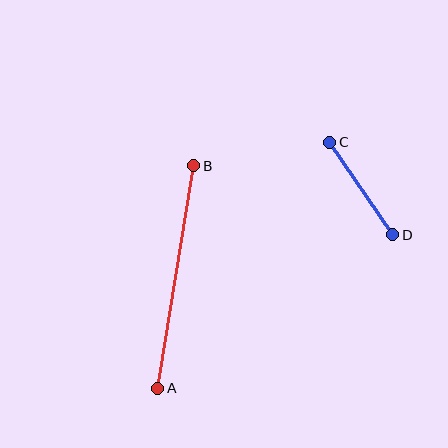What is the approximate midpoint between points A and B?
The midpoint is at approximately (176, 277) pixels.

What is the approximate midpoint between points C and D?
The midpoint is at approximately (361, 189) pixels.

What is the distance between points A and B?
The distance is approximately 226 pixels.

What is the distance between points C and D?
The distance is approximately 112 pixels.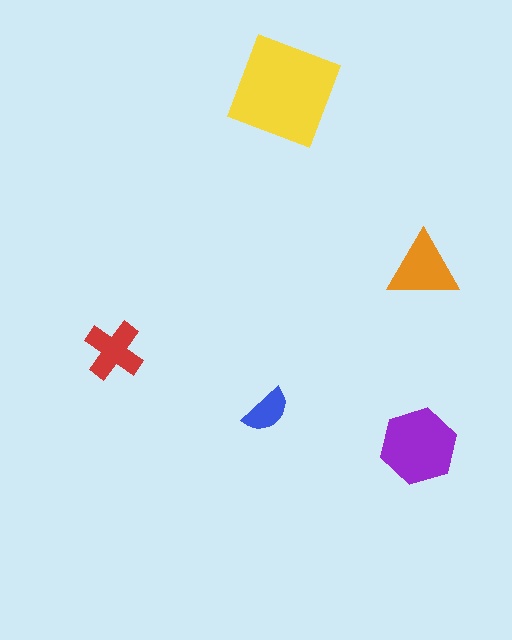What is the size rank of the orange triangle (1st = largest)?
3rd.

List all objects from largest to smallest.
The yellow diamond, the purple hexagon, the orange triangle, the red cross, the blue semicircle.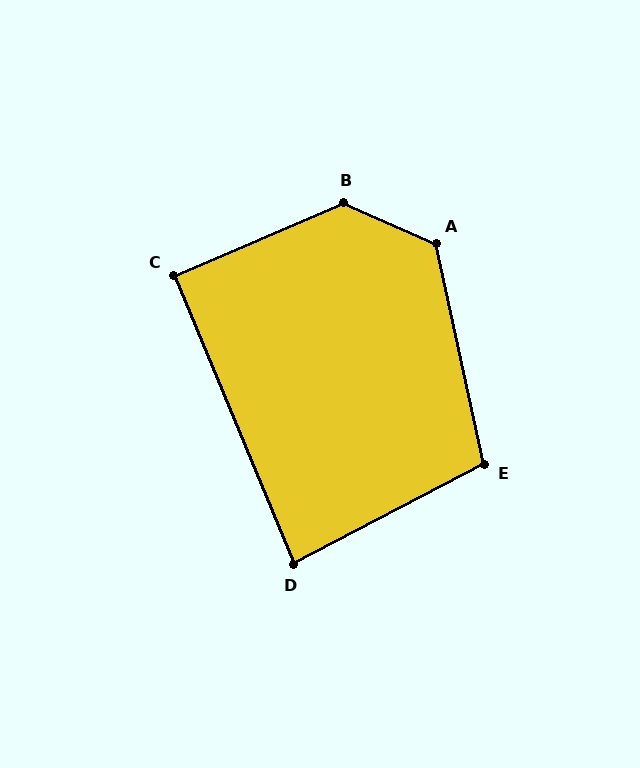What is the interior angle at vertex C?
Approximately 91 degrees (approximately right).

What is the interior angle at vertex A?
Approximately 126 degrees (obtuse).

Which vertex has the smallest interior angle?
D, at approximately 85 degrees.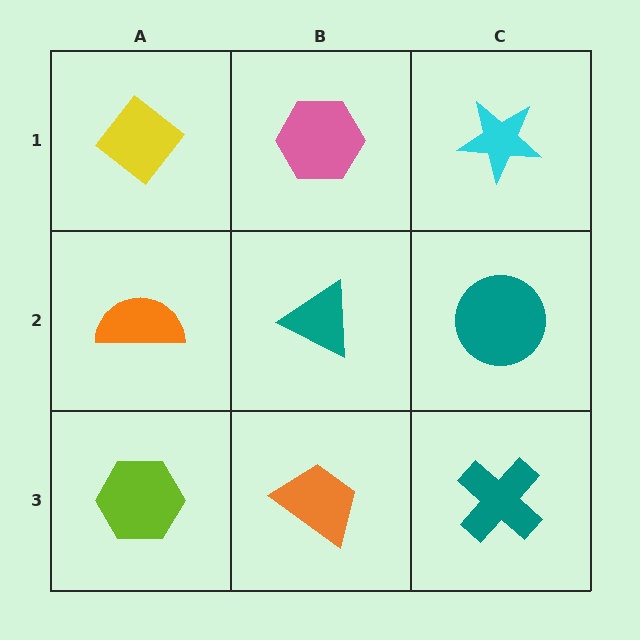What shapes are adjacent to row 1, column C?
A teal circle (row 2, column C), a pink hexagon (row 1, column B).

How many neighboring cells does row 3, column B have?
3.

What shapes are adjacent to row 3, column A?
An orange semicircle (row 2, column A), an orange trapezoid (row 3, column B).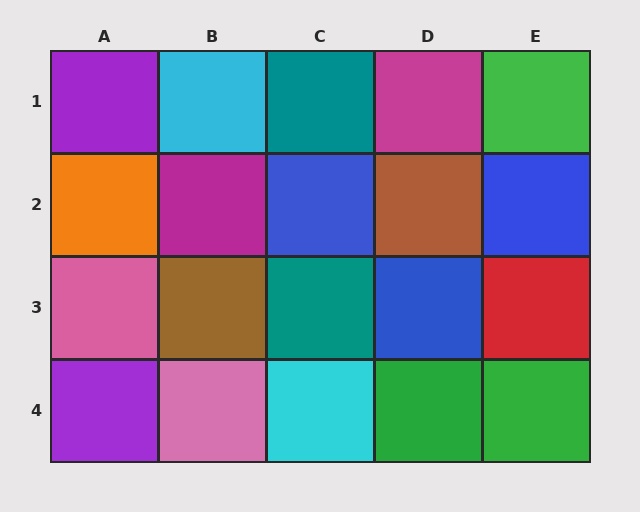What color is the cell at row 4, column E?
Green.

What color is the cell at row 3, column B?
Brown.